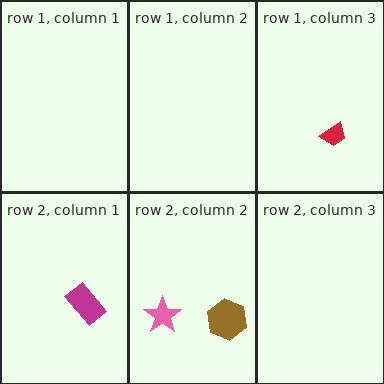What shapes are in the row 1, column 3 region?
The red trapezoid.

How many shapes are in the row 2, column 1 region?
1.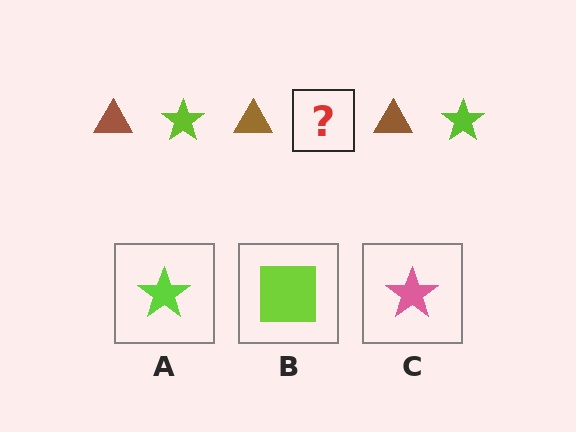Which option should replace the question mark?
Option A.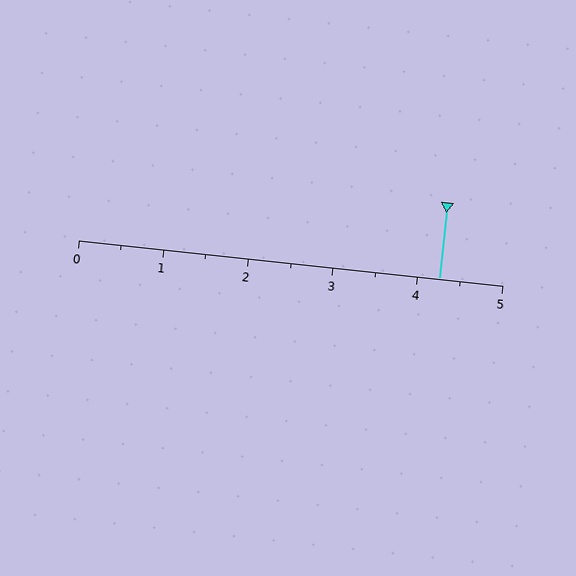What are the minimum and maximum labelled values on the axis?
The axis runs from 0 to 5.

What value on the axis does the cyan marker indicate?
The marker indicates approximately 4.2.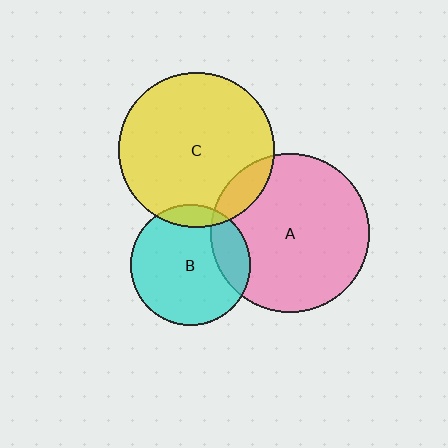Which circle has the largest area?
Circle A (pink).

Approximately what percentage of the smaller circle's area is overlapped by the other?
Approximately 10%.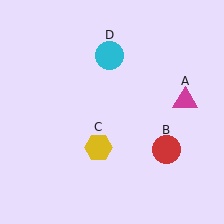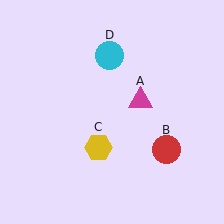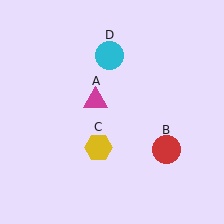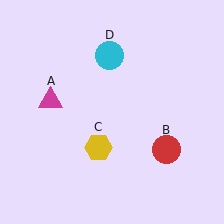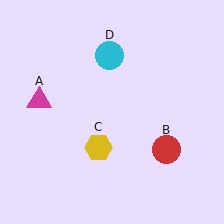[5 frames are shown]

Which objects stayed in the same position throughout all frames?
Red circle (object B) and yellow hexagon (object C) and cyan circle (object D) remained stationary.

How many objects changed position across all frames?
1 object changed position: magenta triangle (object A).